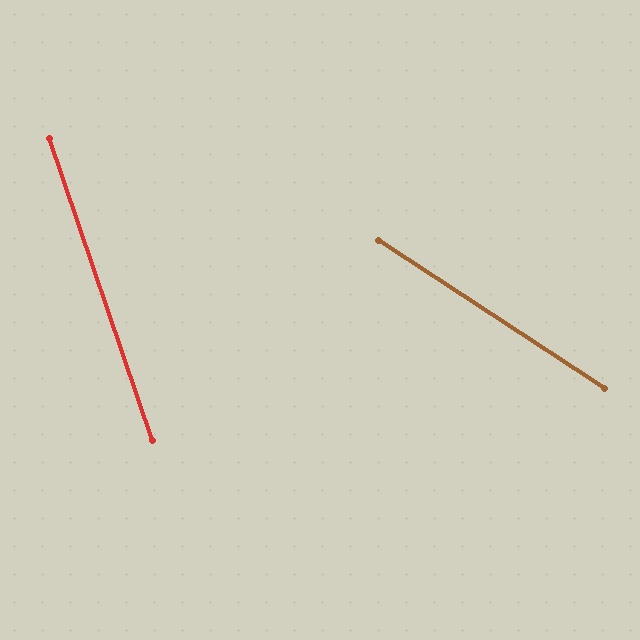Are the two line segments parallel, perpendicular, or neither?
Neither parallel nor perpendicular — they differ by about 38°.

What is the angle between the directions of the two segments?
Approximately 38 degrees.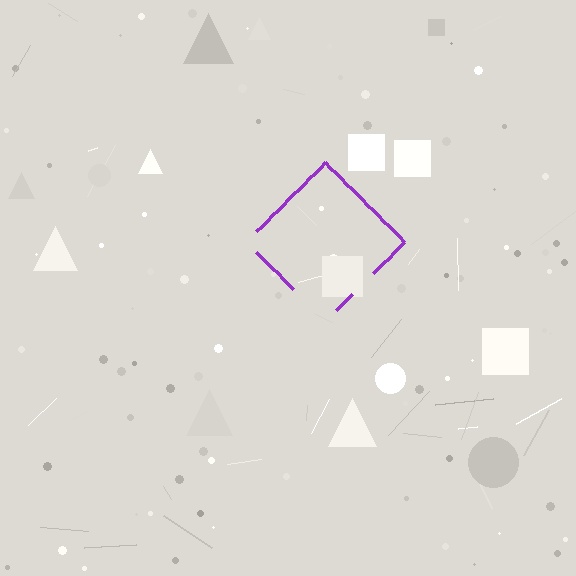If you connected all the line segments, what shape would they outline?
They would outline a diamond.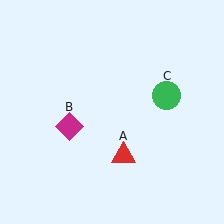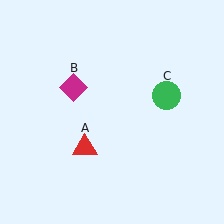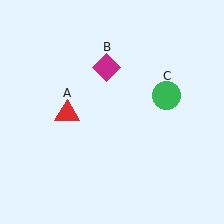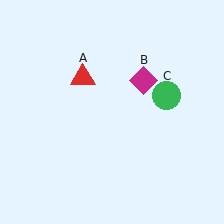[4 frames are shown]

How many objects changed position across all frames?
2 objects changed position: red triangle (object A), magenta diamond (object B).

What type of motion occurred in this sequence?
The red triangle (object A), magenta diamond (object B) rotated clockwise around the center of the scene.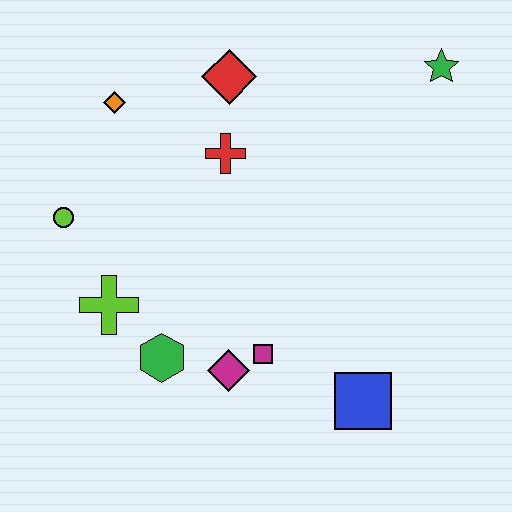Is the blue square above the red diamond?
No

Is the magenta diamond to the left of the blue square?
Yes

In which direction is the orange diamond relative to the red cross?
The orange diamond is to the left of the red cross.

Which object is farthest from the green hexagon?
The green star is farthest from the green hexagon.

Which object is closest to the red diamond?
The red cross is closest to the red diamond.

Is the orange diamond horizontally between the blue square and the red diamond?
No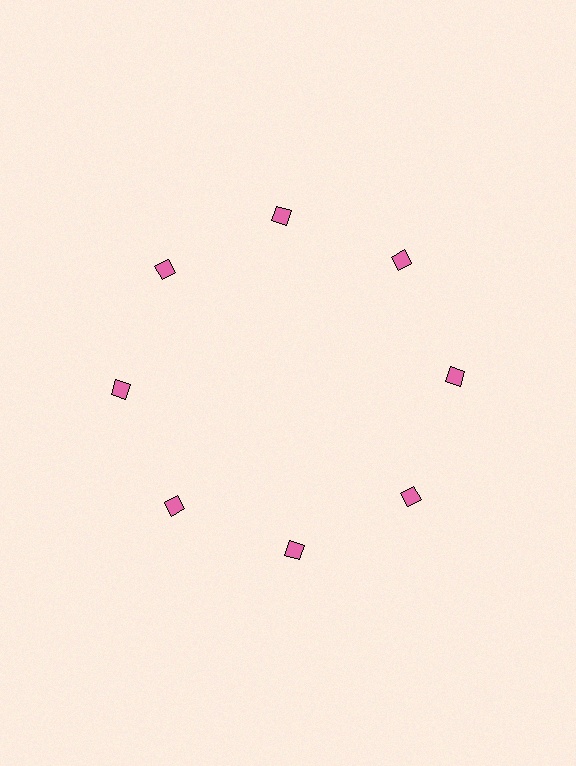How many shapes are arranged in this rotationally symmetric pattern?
There are 8 shapes, arranged in 8 groups of 1.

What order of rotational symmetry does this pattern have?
This pattern has 8-fold rotational symmetry.